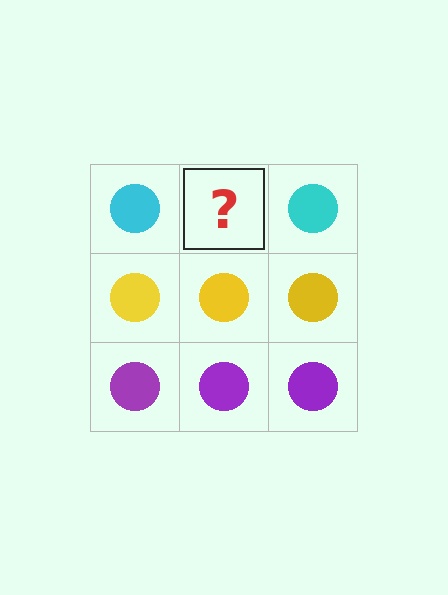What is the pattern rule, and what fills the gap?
The rule is that each row has a consistent color. The gap should be filled with a cyan circle.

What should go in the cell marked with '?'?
The missing cell should contain a cyan circle.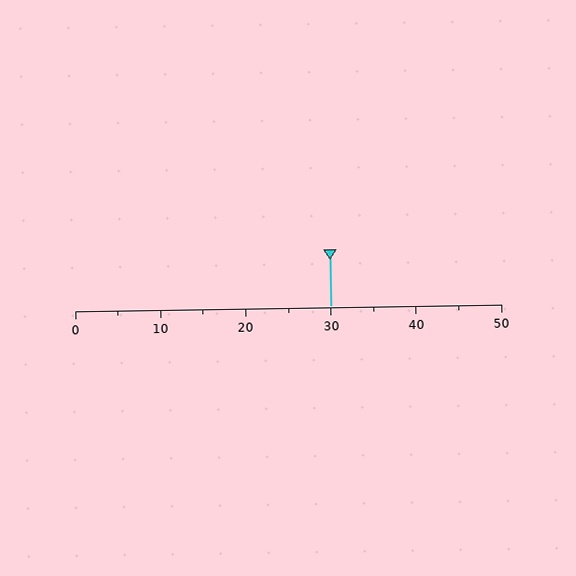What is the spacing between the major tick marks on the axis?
The major ticks are spaced 10 apart.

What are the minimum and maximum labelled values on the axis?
The axis runs from 0 to 50.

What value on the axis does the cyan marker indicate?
The marker indicates approximately 30.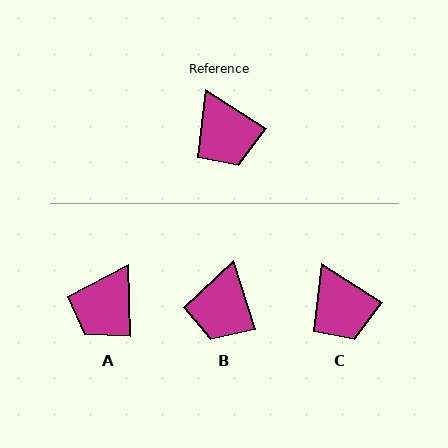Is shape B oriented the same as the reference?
No, it is off by about 40 degrees.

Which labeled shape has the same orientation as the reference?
C.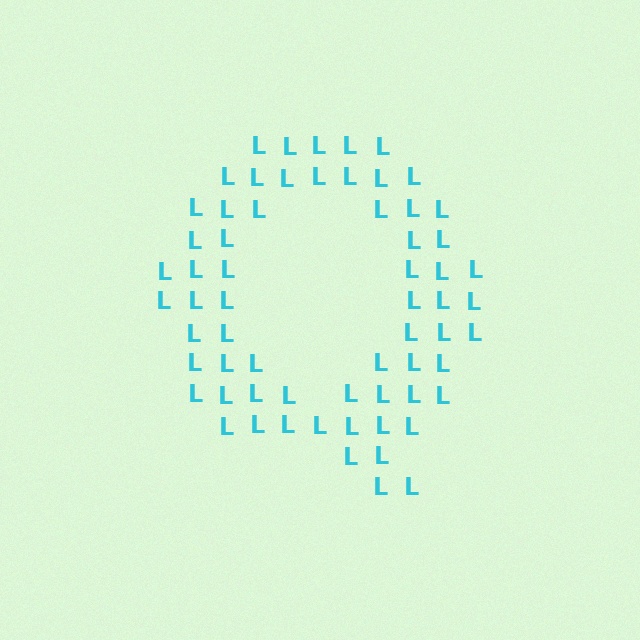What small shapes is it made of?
It is made of small letter L's.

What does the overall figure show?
The overall figure shows the letter Q.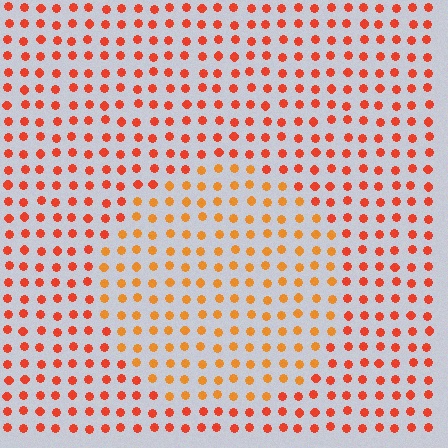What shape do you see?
I see a circle.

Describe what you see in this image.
The image is filled with small red elements in a uniform arrangement. A circle-shaped region is visible where the elements are tinted to a slightly different hue, forming a subtle color boundary.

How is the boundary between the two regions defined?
The boundary is defined purely by a slight shift in hue (about 25 degrees). Spacing, size, and orientation are identical on both sides.